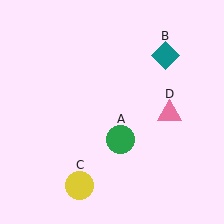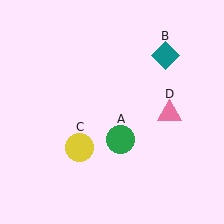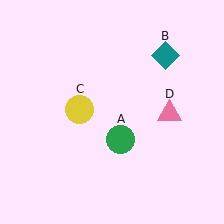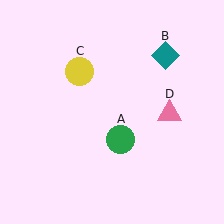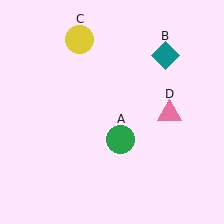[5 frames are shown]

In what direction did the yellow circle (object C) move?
The yellow circle (object C) moved up.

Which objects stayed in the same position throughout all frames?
Green circle (object A) and teal diamond (object B) and pink triangle (object D) remained stationary.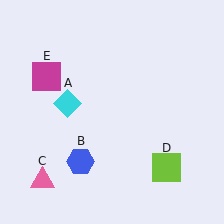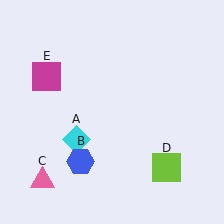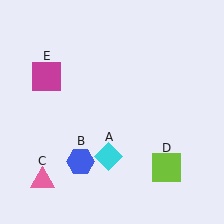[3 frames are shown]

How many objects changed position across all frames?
1 object changed position: cyan diamond (object A).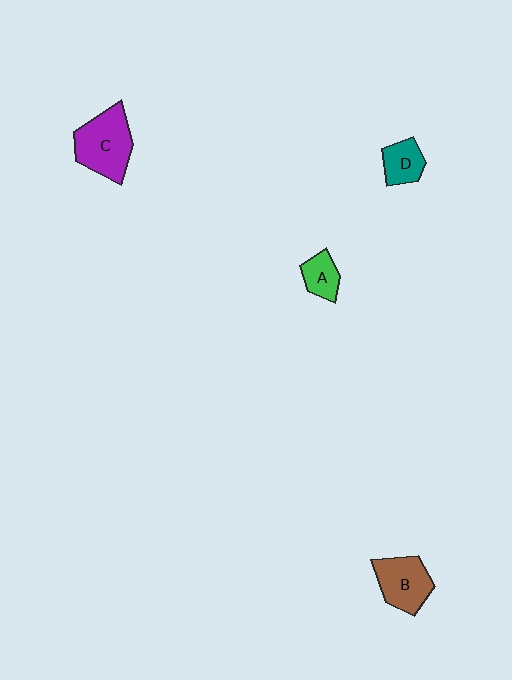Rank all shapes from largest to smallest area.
From largest to smallest: C (purple), B (brown), D (teal), A (green).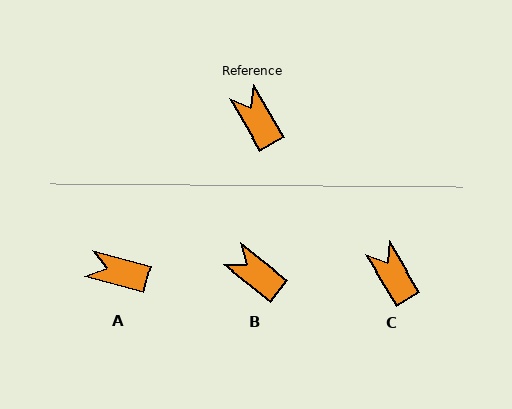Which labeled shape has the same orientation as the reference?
C.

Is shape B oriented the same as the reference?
No, it is off by about 21 degrees.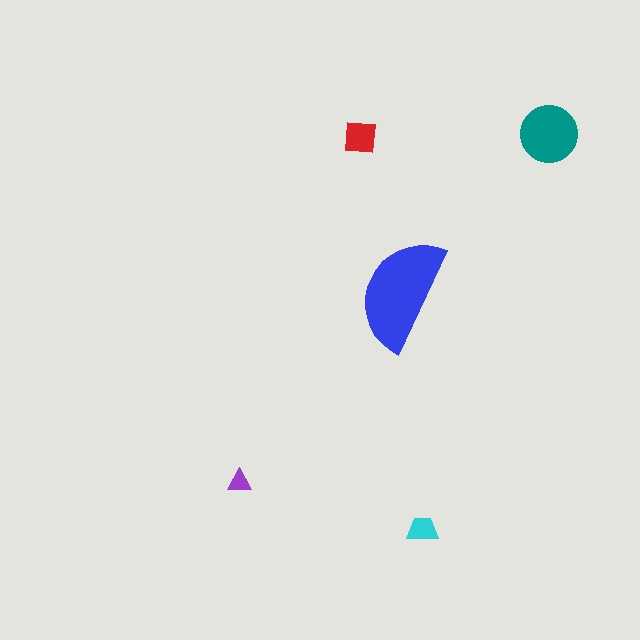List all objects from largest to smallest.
The blue semicircle, the teal circle, the red square, the cyan trapezoid, the purple triangle.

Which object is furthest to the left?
The purple triangle is leftmost.